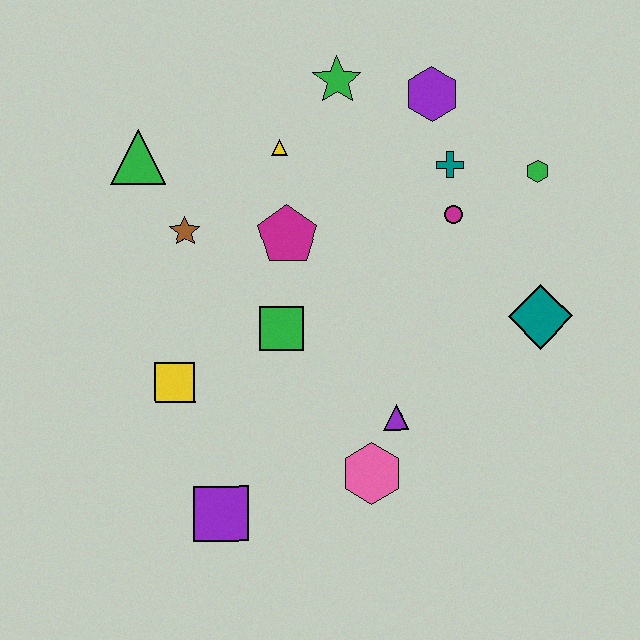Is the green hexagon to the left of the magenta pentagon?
No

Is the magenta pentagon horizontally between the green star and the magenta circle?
No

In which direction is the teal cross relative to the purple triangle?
The teal cross is above the purple triangle.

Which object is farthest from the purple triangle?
The green triangle is farthest from the purple triangle.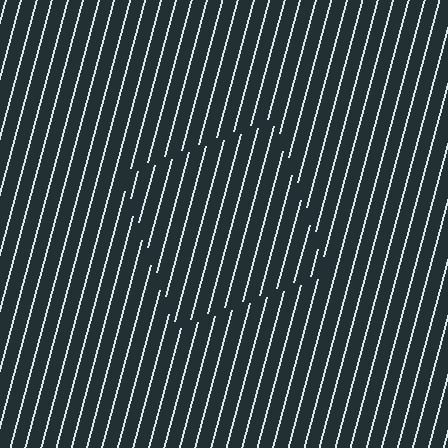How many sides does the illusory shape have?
4 sides — the line-ends trace a square.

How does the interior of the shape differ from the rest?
The interior of the shape contains the same grating, shifted by half a period — the contour is defined by the phase discontinuity where line-ends from the inner and outer gratings abut.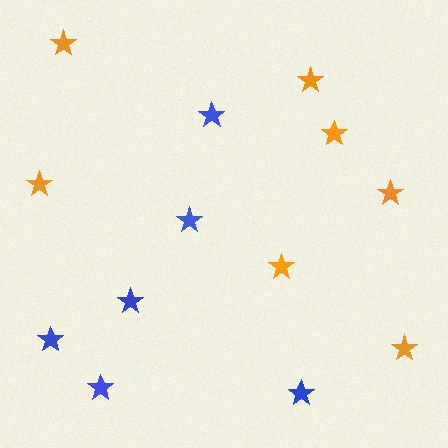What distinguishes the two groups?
There are 2 groups: one group of blue stars (6) and one group of orange stars (7).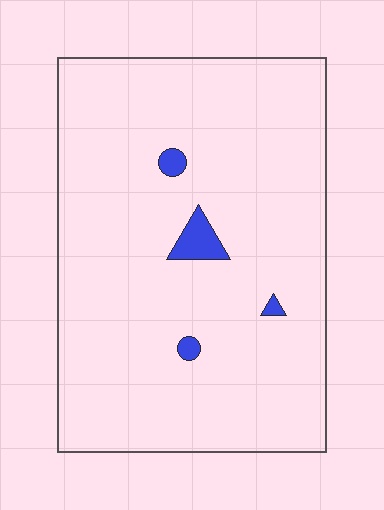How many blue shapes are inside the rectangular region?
4.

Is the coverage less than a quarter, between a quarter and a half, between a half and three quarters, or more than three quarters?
Less than a quarter.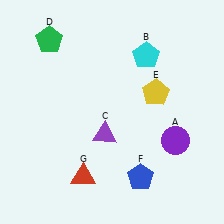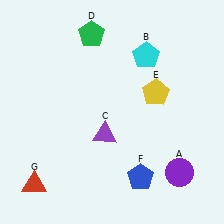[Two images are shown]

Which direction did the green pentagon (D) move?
The green pentagon (D) moved right.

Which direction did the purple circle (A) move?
The purple circle (A) moved down.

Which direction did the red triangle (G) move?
The red triangle (G) moved left.